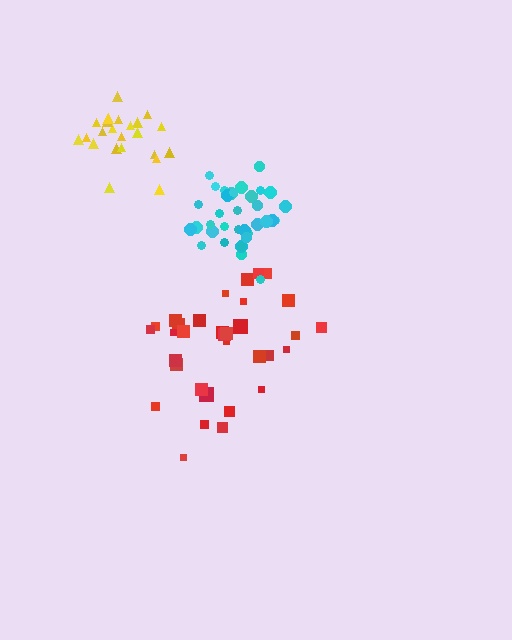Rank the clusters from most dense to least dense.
cyan, yellow, red.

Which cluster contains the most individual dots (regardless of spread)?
Cyan (35).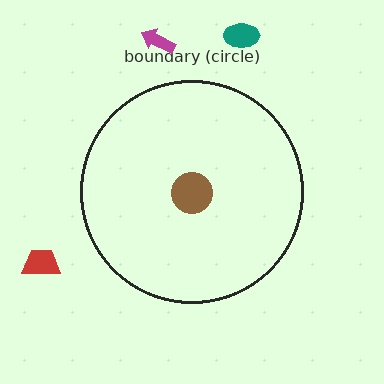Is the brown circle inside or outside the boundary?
Inside.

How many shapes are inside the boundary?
1 inside, 3 outside.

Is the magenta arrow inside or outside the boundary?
Outside.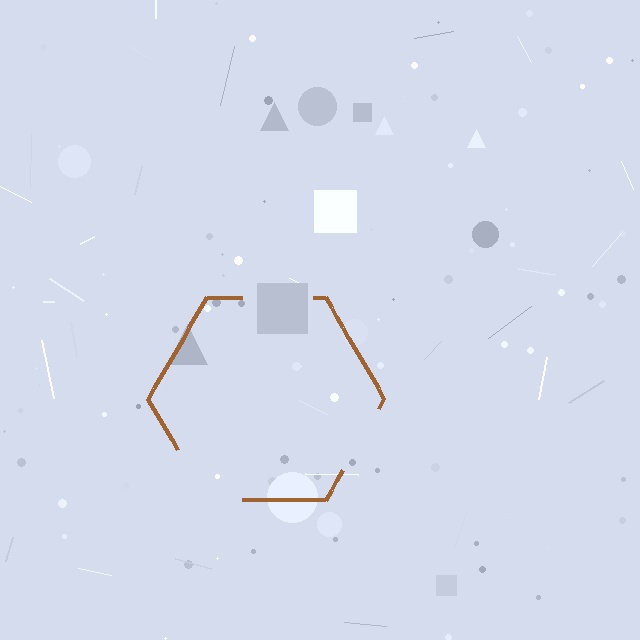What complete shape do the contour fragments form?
The contour fragments form a hexagon.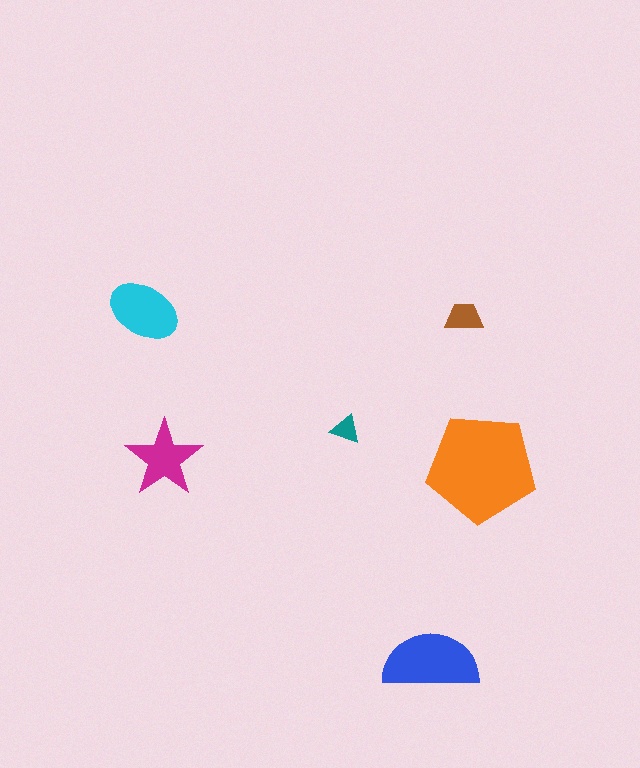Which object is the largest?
The orange pentagon.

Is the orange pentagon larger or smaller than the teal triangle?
Larger.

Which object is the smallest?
The teal triangle.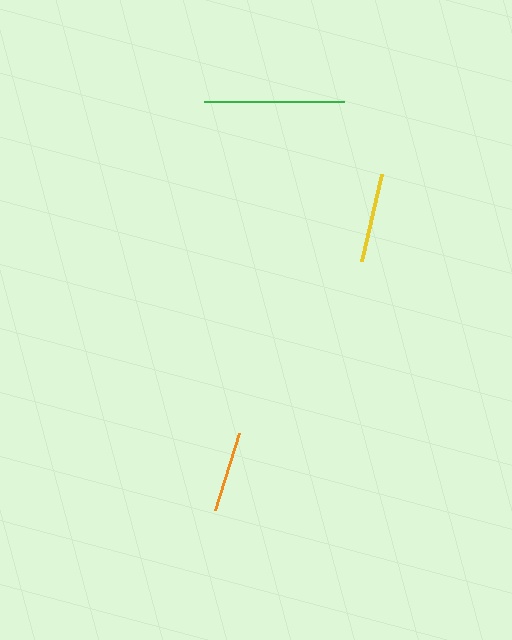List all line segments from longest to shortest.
From longest to shortest: green, yellow, orange.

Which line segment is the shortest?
The orange line is the shortest at approximately 80 pixels.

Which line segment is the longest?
The green line is the longest at approximately 139 pixels.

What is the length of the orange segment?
The orange segment is approximately 80 pixels long.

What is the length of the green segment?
The green segment is approximately 139 pixels long.